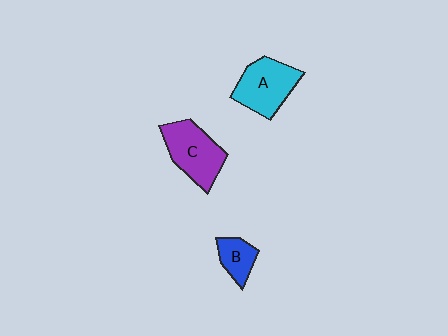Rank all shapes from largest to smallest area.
From largest to smallest: C (purple), A (cyan), B (blue).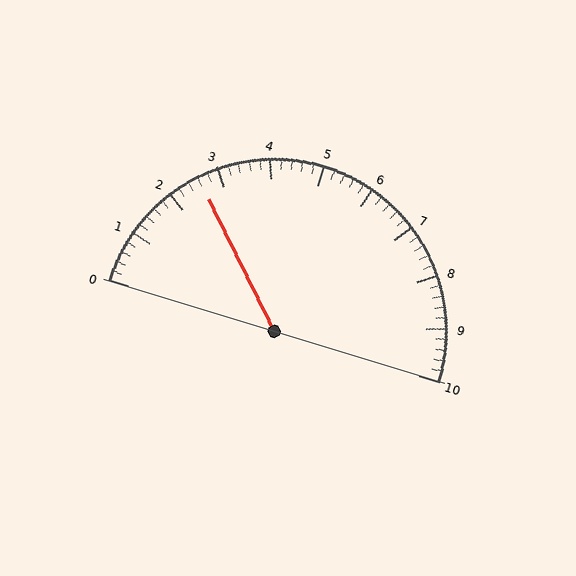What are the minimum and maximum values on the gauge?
The gauge ranges from 0 to 10.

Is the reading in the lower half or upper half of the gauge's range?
The reading is in the lower half of the range (0 to 10).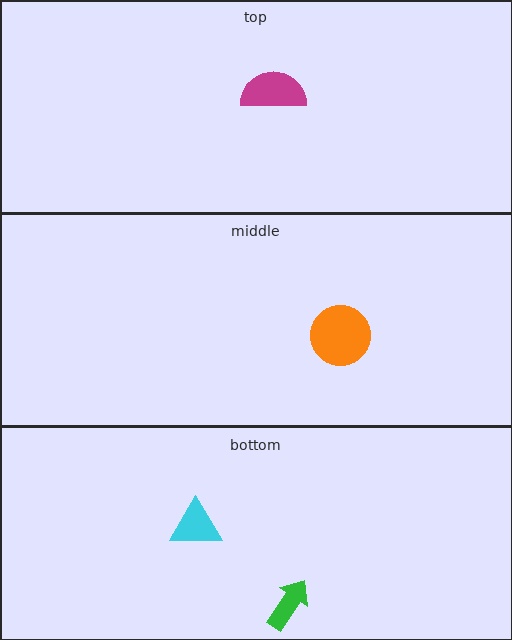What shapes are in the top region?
The magenta semicircle.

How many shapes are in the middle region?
1.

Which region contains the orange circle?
The middle region.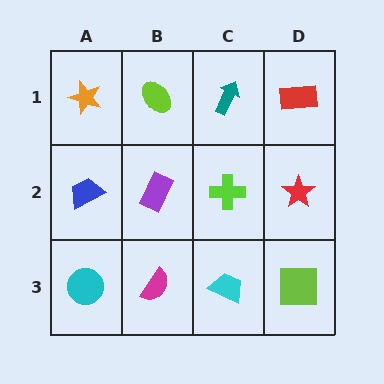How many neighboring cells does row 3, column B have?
3.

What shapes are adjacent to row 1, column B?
A purple rectangle (row 2, column B), an orange star (row 1, column A), a teal arrow (row 1, column C).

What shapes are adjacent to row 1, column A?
A blue trapezoid (row 2, column A), a lime ellipse (row 1, column B).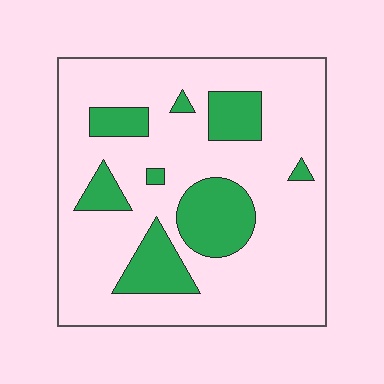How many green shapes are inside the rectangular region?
8.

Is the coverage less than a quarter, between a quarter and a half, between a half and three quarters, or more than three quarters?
Less than a quarter.